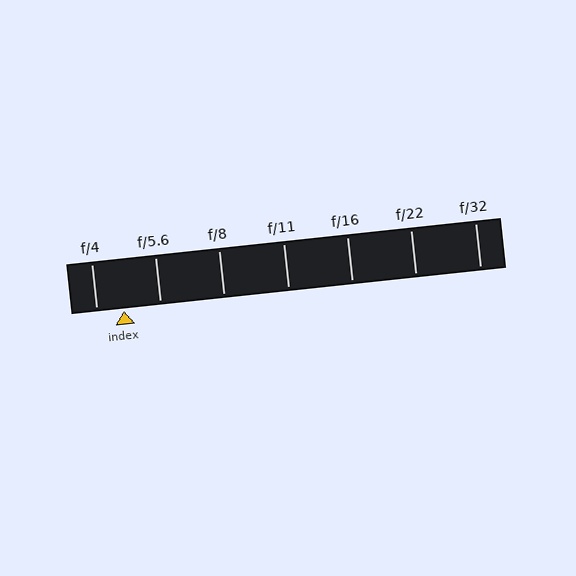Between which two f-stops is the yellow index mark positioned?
The index mark is between f/4 and f/5.6.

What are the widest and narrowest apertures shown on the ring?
The widest aperture shown is f/4 and the narrowest is f/32.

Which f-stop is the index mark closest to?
The index mark is closest to f/4.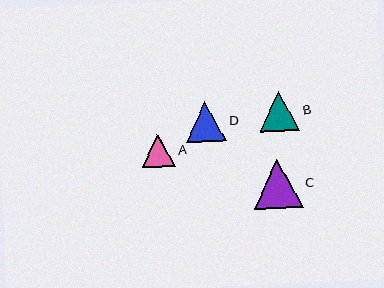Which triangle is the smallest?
Triangle A is the smallest with a size of approximately 33 pixels.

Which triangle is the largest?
Triangle C is the largest with a size of approximately 49 pixels.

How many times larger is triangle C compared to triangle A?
Triangle C is approximately 1.5 times the size of triangle A.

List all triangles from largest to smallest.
From largest to smallest: C, D, B, A.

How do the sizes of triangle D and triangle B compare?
Triangle D and triangle B are approximately the same size.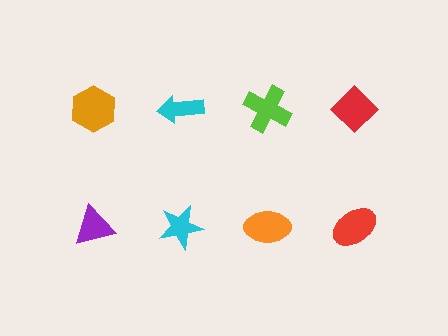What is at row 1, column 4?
A red diamond.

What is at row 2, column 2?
A cyan star.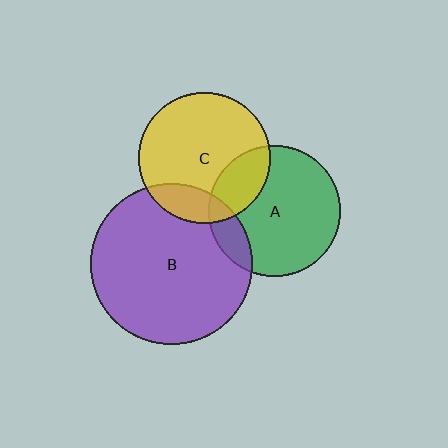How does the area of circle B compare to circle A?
Approximately 1.5 times.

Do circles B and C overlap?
Yes.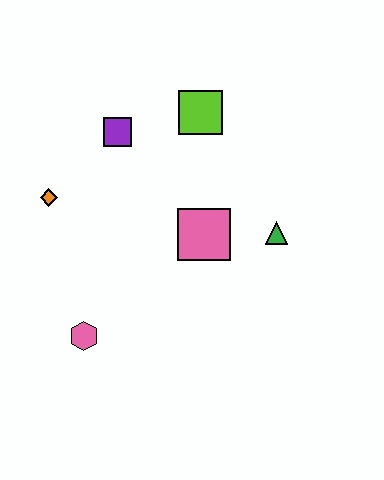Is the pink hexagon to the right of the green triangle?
No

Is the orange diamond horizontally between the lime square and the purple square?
No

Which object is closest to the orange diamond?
The purple square is closest to the orange diamond.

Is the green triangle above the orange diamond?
No